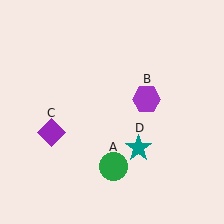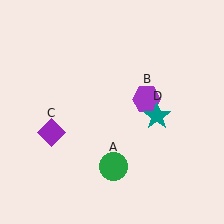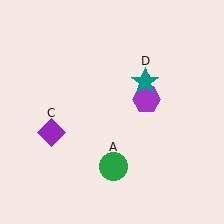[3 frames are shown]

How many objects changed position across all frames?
1 object changed position: teal star (object D).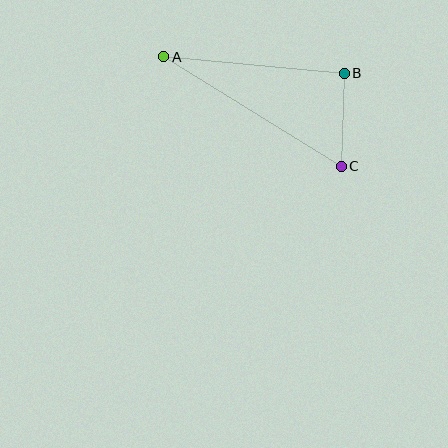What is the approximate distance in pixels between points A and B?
The distance between A and B is approximately 181 pixels.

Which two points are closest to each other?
Points B and C are closest to each other.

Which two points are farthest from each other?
Points A and C are farthest from each other.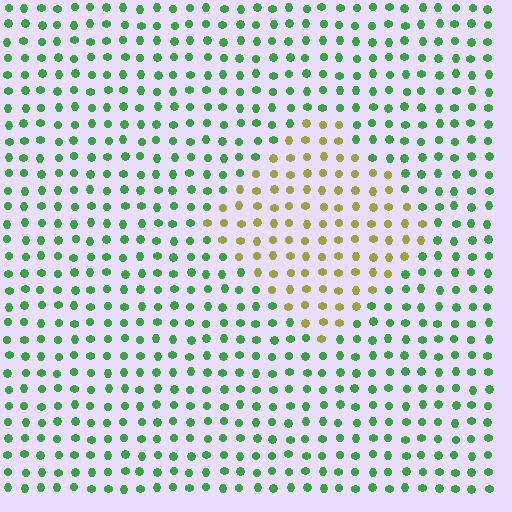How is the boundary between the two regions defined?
The boundary is defined purely by a slight shift in hue (about 57 degrees). Spacing, size, and orientation are identical on both sides.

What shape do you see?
I see a diamond.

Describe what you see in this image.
The image is filled with small green elements in a uniform arrangement. A diamond-shaped region is visible where the elements are tinted to a slightly different hue, forming a subtle color boundary.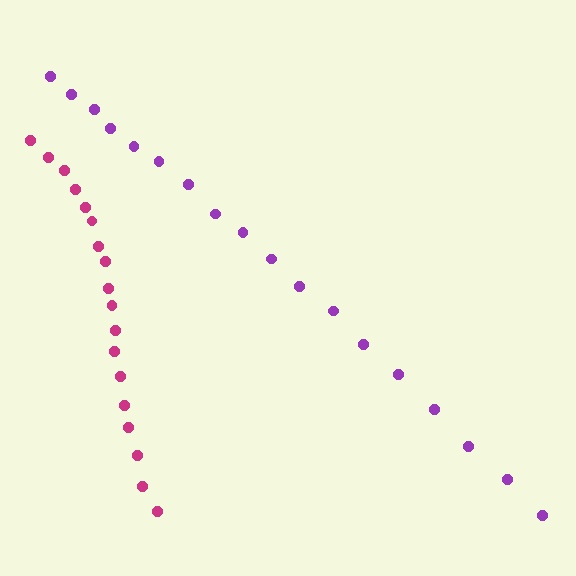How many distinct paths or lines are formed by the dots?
There are 2 distinct paths.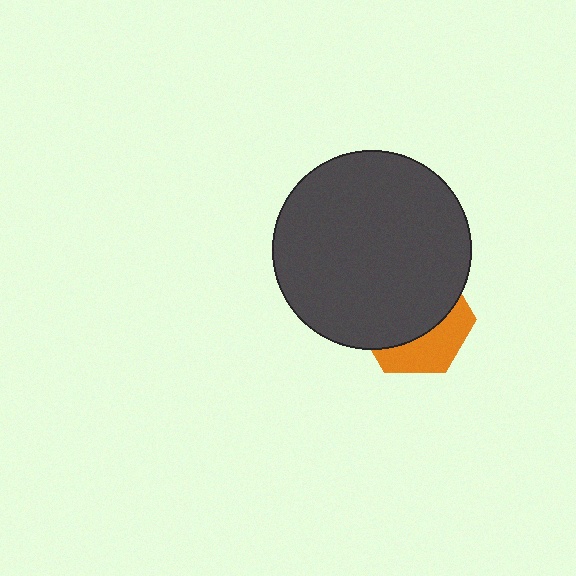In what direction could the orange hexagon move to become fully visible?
The orange hexagon could move down. That would shift it out from behind the dark gray circle entirely.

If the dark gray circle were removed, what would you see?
You would see the complete orange hexagon.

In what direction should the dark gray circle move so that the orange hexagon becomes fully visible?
The dark gray circle should move up. That is the shortest direction to clear the overlap and leave the orange hexagon fully visible.